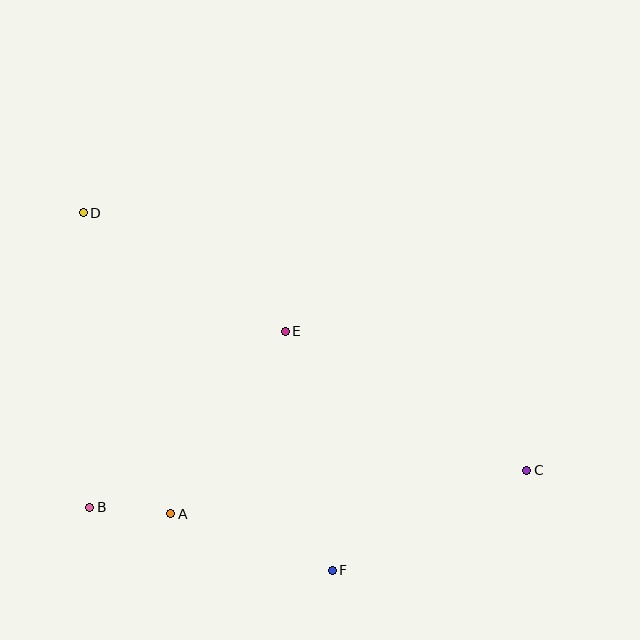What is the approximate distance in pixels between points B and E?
The distance between B and E is approximately 263 pixels.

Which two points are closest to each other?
Points A and B are closest to each other.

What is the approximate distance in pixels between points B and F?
The distance between B and F is approximately 251 pixels.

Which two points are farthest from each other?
Points C and D are farthest from each other.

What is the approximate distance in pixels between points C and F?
The distance between C and F is approximately 219 pixels.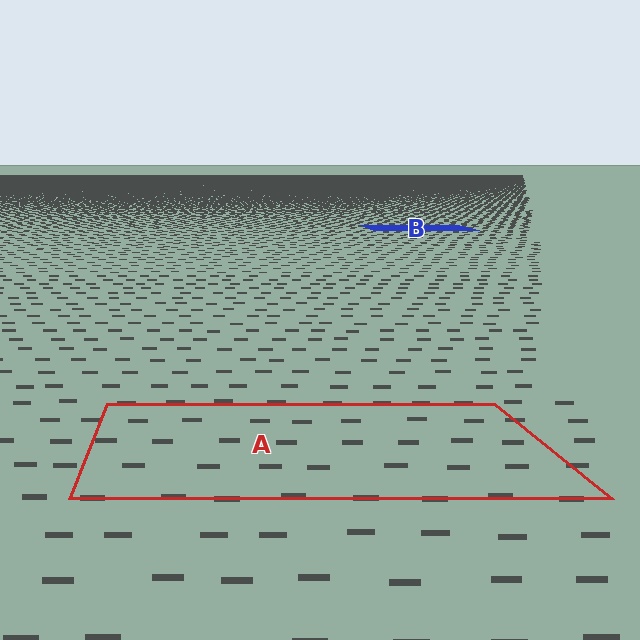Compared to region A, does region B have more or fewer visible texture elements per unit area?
Region B has more texture elements per unit area — they are packed more densely because it is farther away.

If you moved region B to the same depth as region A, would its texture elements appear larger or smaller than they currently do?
They would appear larger. At a closer depth, the same texture elements are projected at a bigger on-screen size.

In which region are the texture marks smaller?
The texture marks are smaller in region B, because it is farther away.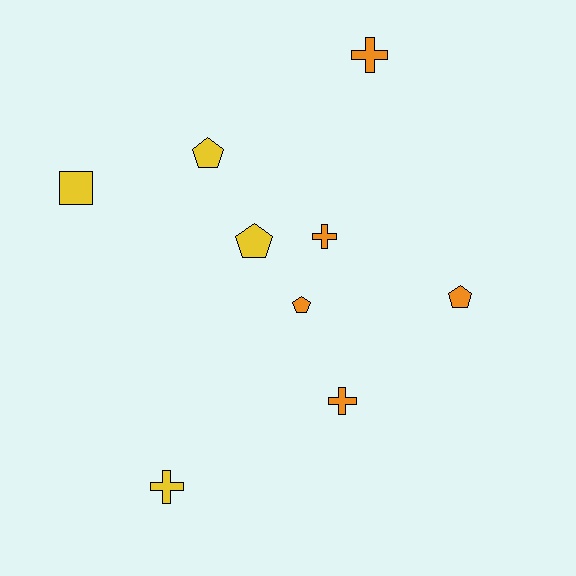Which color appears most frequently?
Orange, with 5 objects.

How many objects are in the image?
There are 9 objects.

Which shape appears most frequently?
Cross, with 4 objects.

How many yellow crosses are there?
There is 1 yellow cross.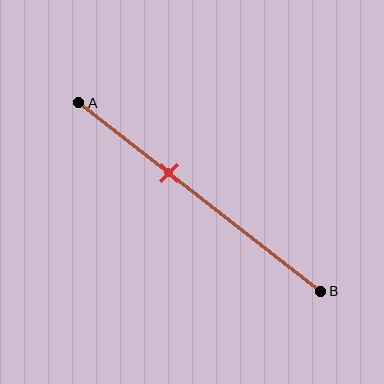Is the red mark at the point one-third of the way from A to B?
No, the mark is at about 35% from A, not at the 33% one-third point.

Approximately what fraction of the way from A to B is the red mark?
The red mark is approximately 35% of the way from A to B.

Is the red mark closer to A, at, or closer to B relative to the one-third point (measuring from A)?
The red mark is closer to point B than the one-third point of segment AB.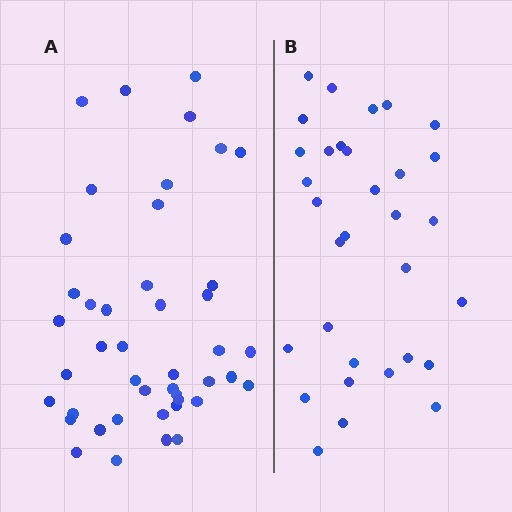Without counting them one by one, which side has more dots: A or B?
Region A (the left region) has more dots.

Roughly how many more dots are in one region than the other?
Region A has roughly 12 or so more dots than region B.